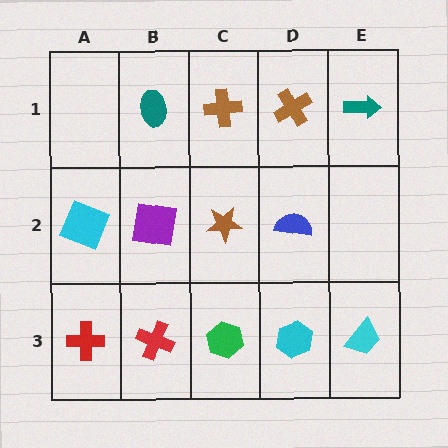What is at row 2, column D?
A blue semicircle.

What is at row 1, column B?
A teal ellipse.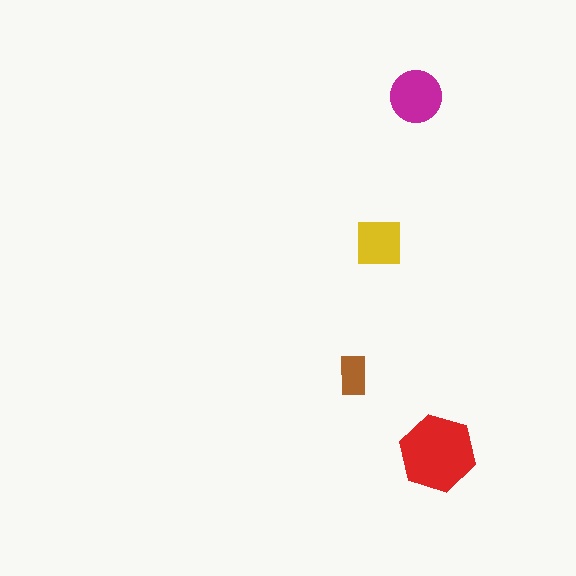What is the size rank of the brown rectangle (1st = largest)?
4th.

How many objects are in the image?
There are 4 objects in the image.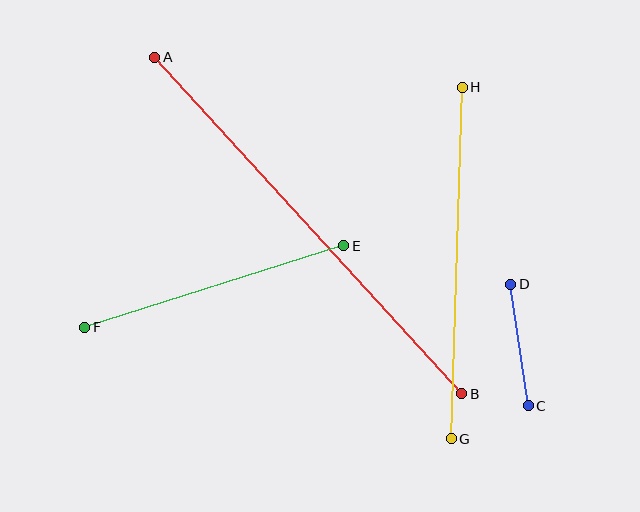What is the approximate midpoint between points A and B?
The midpoint is at approximately (308, 225) pixels.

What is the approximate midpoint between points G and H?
The midpoint is at approximately (457, 263) pixels.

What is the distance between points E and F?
The distance is approximately 271 pixels.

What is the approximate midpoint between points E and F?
The midpoint is at approximately (214, 286) pixels.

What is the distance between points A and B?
The distance is approximately 456 pixels.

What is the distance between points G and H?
The distance is approximately 352 pixels.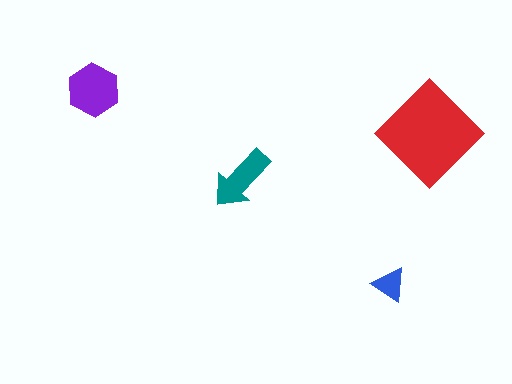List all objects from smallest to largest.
The blue triangle, the teal arrow, the purple hexagon, the red diamond.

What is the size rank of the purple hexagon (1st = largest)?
2nd.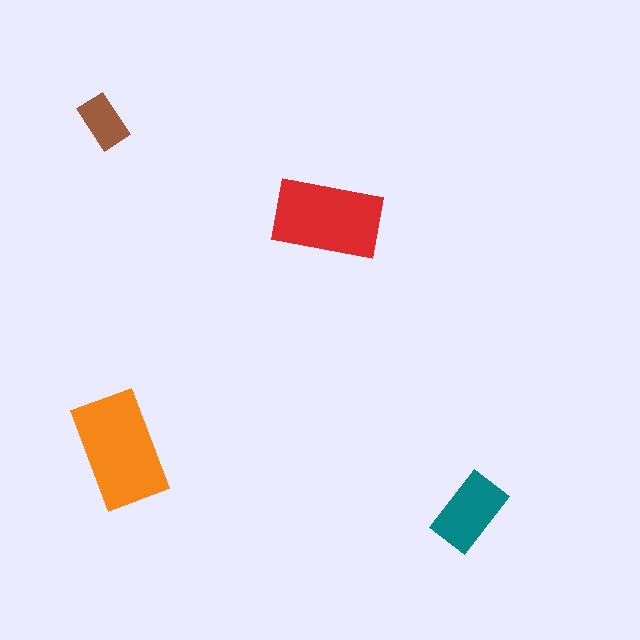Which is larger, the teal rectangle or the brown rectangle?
The teal one.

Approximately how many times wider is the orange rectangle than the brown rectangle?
About 2 times wider.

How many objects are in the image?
There are 4 objects in the image.